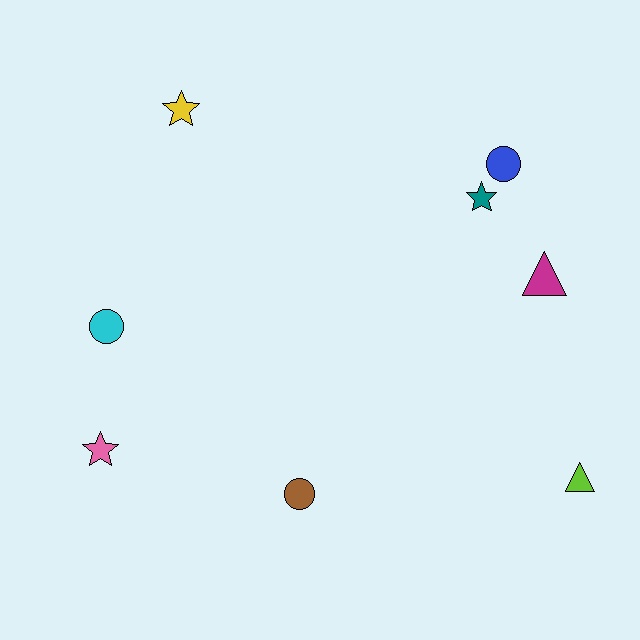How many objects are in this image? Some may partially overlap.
There are 8 objects.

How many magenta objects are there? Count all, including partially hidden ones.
There is 1 magenta object.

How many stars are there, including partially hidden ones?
There are 3 stars.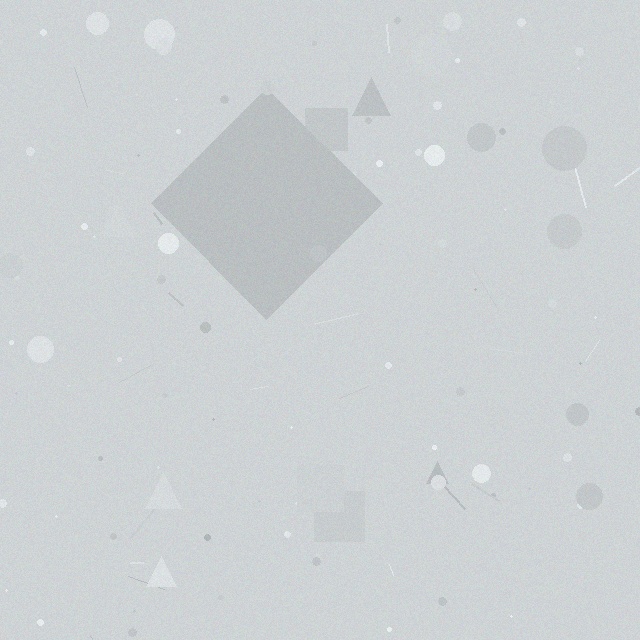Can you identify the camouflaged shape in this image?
The camouflaged shape is a diamond.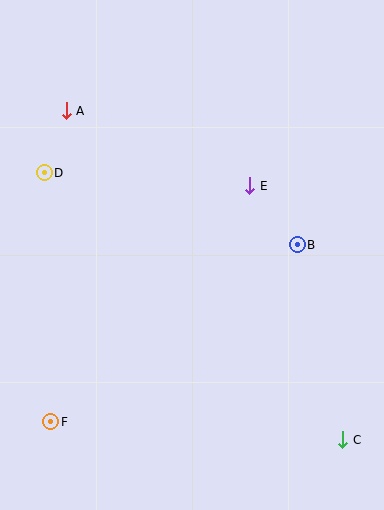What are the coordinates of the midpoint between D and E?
The midpoint between D and E is at (147, 179).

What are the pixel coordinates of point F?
Point F is at (51, 422).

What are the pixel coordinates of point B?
Point B is at (297, 245).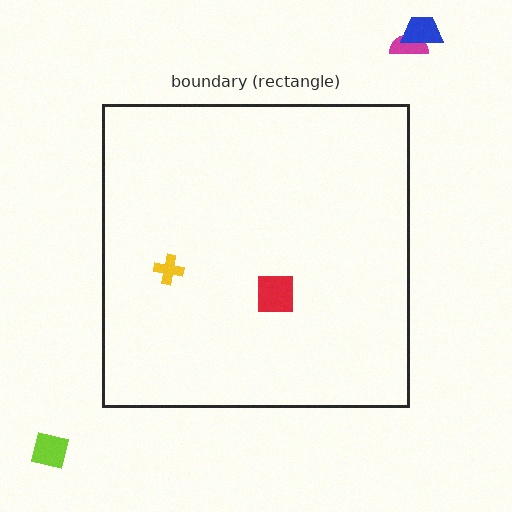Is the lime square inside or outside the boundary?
Outside.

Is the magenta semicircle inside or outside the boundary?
Outside.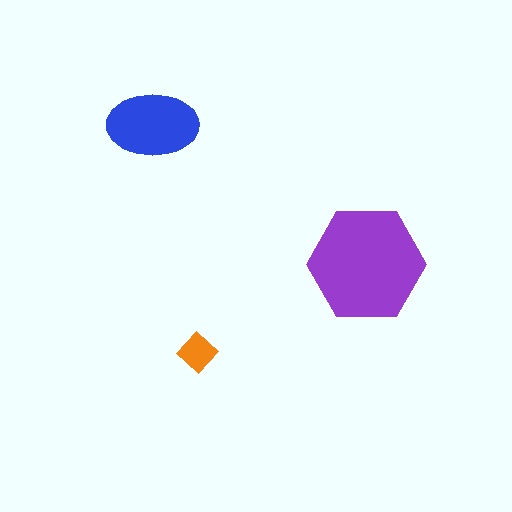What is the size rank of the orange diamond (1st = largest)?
3rd.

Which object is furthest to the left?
The blue ellipse is leftmost.